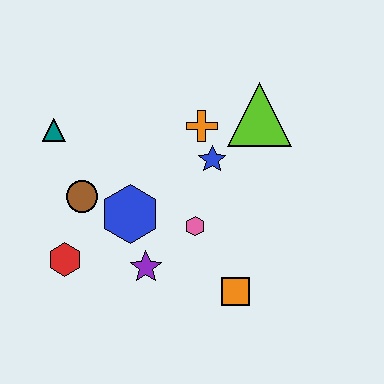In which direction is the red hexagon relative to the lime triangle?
The red hexagon is to the left of the lime triangle.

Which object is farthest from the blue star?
The red hexagon is farthest from the blue star.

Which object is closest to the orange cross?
The blue star is closest to the orange cross.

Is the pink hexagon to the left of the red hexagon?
No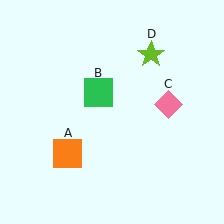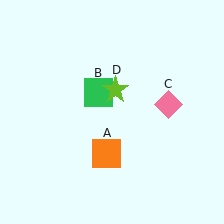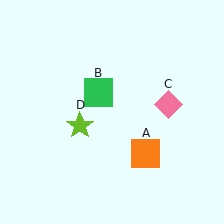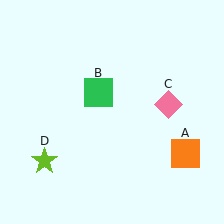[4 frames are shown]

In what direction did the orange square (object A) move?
The orange square (object A) moved right.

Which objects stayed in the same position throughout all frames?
Green square (object B) and pink diamond (object C) remained stationary.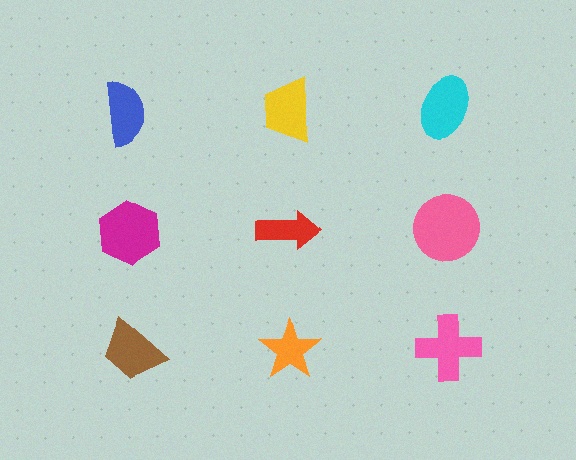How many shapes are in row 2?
3 shapes.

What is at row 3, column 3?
A pink cross.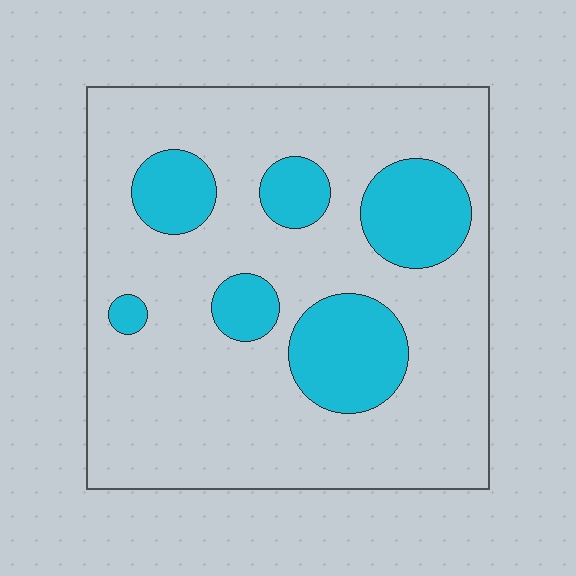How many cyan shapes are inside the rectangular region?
6.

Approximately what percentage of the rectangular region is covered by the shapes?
Approximately 20%.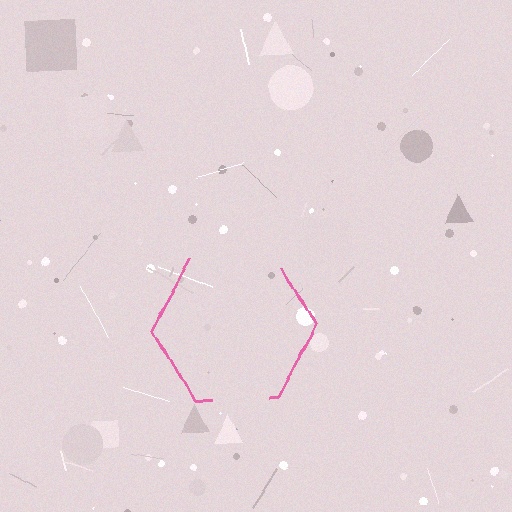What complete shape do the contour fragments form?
The contour fragments form a hexagon.